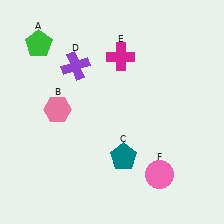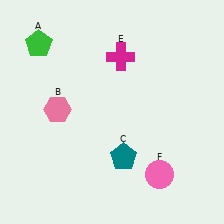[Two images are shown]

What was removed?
The purple cross (D) was removed in Image 2.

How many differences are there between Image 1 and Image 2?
There is 1 difference between the two images.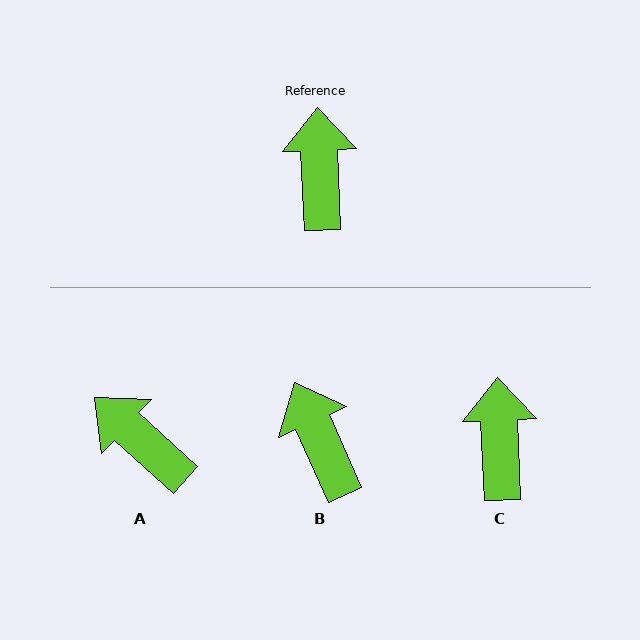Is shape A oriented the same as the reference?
No, it is off by about 46 degrees.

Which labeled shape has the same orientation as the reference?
C.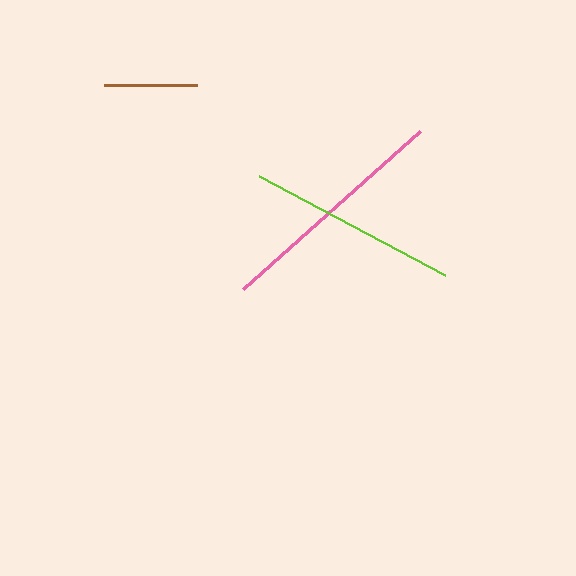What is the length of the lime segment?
The lime segment is approximately 211 pixels long.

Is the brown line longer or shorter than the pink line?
The pink line is longer than the brown line.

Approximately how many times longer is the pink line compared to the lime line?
The pink line is approximately 1.1 times the length of the lime line.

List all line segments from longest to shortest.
From longest to shortest: pink, lime, brown.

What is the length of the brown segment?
The brown segment is approximately 93 pixels long.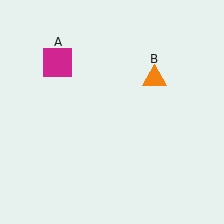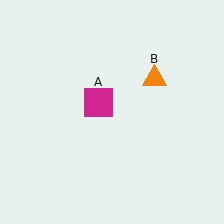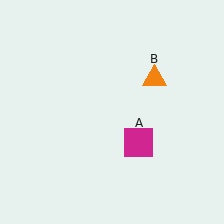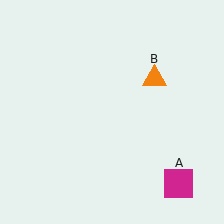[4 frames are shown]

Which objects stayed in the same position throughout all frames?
Orange triangle (object B) remained stationary.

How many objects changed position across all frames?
1 object changed position: magenta square (object A).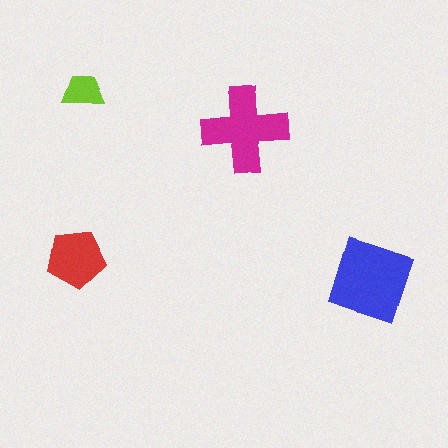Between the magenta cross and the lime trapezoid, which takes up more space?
The magenta cross.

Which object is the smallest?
The lime trapezoid.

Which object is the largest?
The blue square.